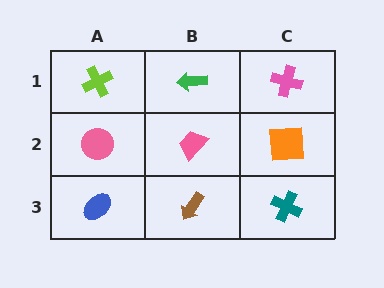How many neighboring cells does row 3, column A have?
2.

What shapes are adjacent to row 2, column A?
A lime cross (row 1, column A), a blue ellipse (row 3, column A), a pink trapezoid (row 2, column B).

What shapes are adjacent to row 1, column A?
A pink circle (row 2, column A), a green arrow (row 1, column B).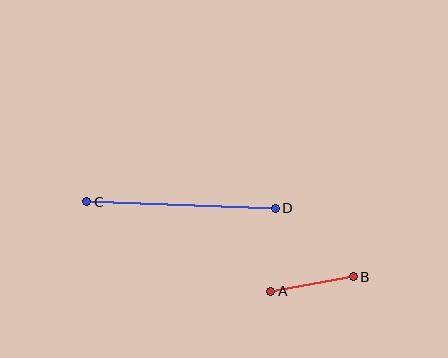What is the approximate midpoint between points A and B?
The midpoint is at approximately (312, 284) pixels.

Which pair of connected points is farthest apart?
Points C and D are farthest apart.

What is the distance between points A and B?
The distance is approximately 84 pixels.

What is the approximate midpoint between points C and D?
The midpoint is at approximately (181, 205) pixels.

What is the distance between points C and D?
The distance is approximately 188 pixels.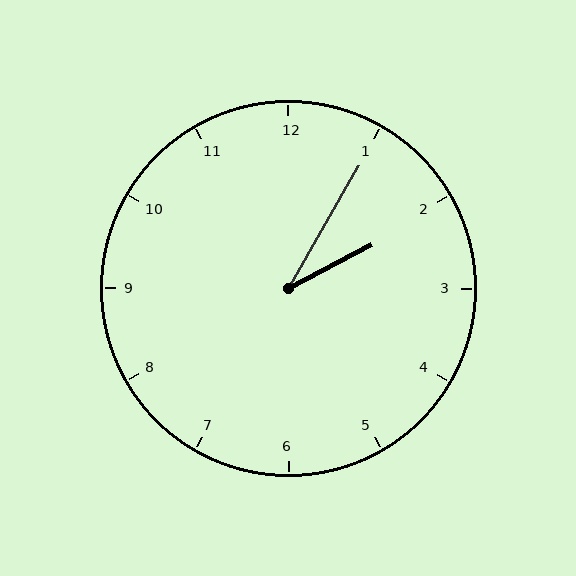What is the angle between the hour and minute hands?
Approximately 32 degrees.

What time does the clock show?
2:05.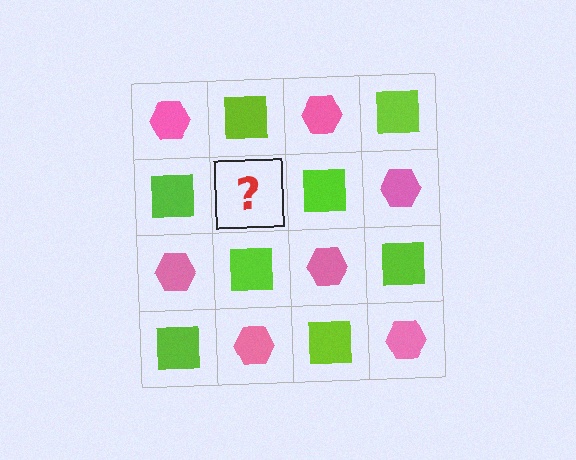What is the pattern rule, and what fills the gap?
The rule is that it alternates pink hexagon and lime square in a checkerboard pattern. The gap should be filled with a pink hexagon.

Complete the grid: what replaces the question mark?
The question mark should be replaced with a pink hexagon.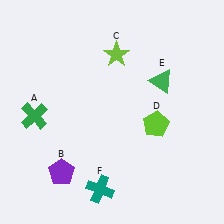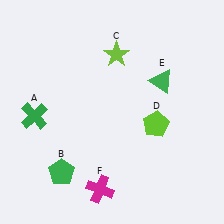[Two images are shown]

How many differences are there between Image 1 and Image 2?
There are 2 differences between the two images.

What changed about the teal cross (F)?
In Image 1, F is teal. In Image 2, it changed to magenta.